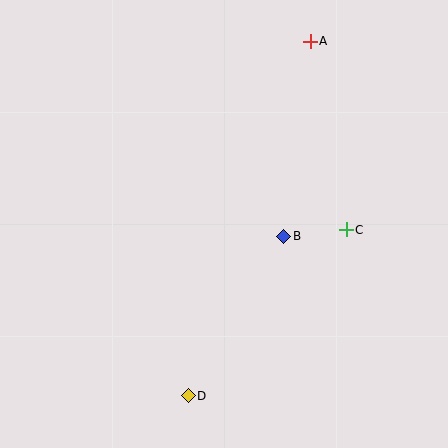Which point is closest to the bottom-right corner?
Point C is closest to the bottom-right corner.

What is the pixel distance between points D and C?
The distance between D and C is 229 pixels.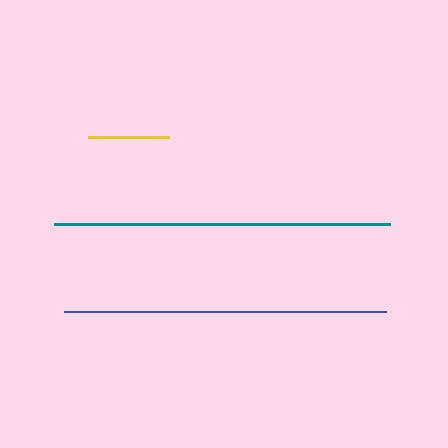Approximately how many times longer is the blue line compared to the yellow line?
The blue line is approximately 4.0 times the length of the yellow line.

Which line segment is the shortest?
The yellow line is the shortest at approximately 81 pixels.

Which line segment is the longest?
The teal line is the longest at approximately 335 pixels.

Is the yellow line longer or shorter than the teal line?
The teal line is longer than the yellow line.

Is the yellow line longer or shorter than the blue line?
The blue line is longer than the yellow line.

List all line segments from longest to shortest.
From longest to shortest: teal, blue, yellow.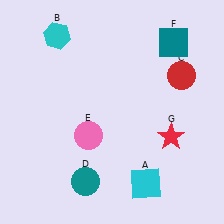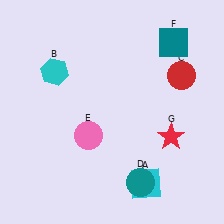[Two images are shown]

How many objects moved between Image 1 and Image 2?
2 objects moved between the two images.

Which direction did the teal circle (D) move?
The teal circle (D) moved right.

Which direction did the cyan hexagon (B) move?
The cyan hexagon (B) moved down.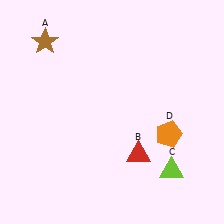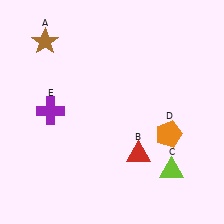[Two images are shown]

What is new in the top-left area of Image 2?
A purple cross (E) was added in the top-left area of Image 2.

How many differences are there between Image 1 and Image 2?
There is 1 difference between the two images.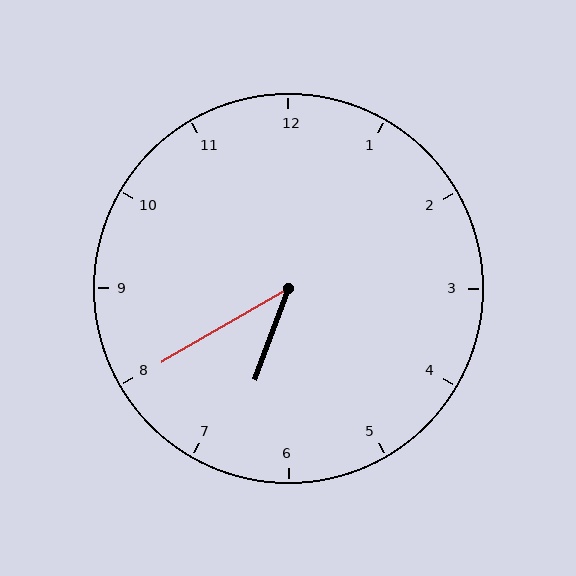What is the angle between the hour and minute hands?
Approximately 40 degrees.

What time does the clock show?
6:40.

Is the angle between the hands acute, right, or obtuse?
It is acute.